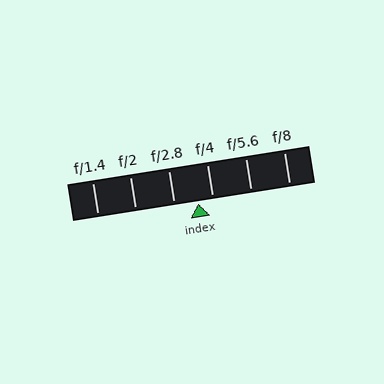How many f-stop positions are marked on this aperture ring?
There are 6 f-stop positions marked.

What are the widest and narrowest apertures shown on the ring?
The widest aperture shown is f/1.4 and the narrowest is f/8.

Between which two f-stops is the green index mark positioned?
The index mark is between f/2.8 and f/4.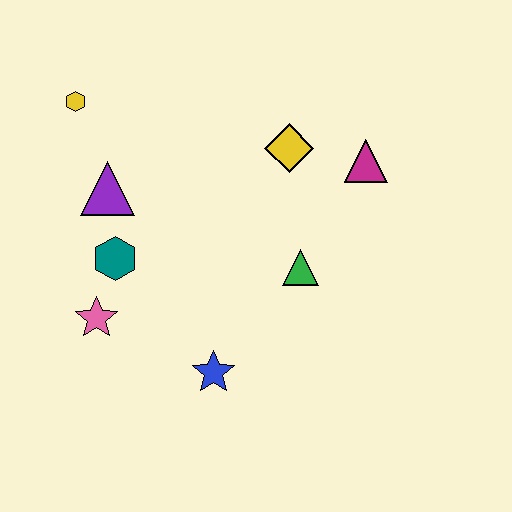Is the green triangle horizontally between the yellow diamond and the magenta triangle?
Yes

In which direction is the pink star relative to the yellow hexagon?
The pink star is below the yellow hexagon.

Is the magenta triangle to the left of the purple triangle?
No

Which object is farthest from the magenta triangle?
The pink star is farthest from the magenta triangle.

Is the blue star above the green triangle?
No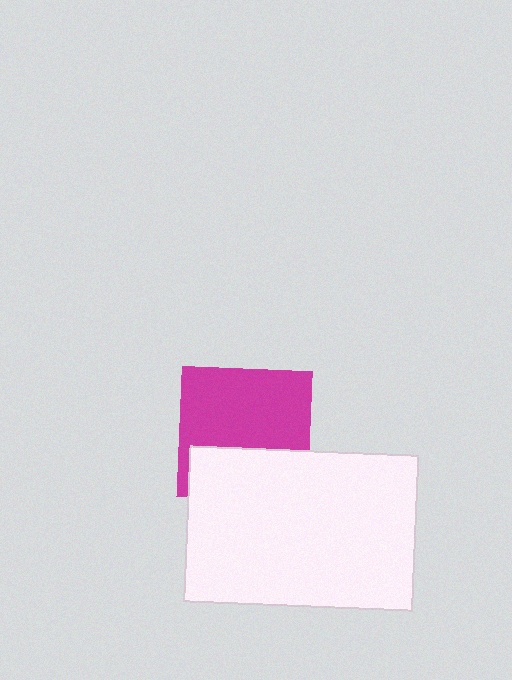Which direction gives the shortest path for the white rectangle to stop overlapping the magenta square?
Moving down gives the shortest separation.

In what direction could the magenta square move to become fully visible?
The magenta square could move up. That would shift it out from behind the white rectangle entirely.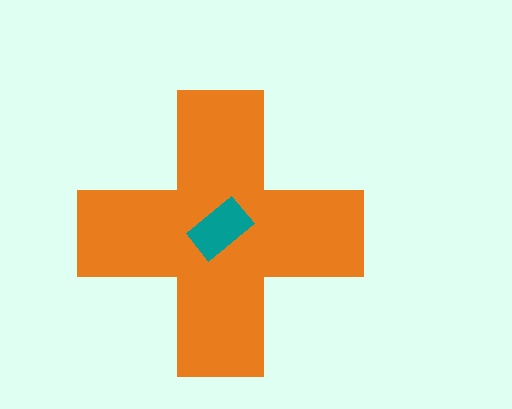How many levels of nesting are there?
2.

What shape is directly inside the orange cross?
The teal rectangle.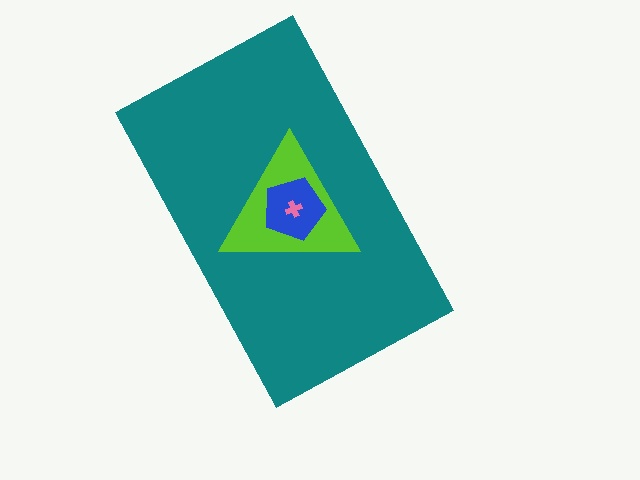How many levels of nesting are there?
4.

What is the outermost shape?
The teal rectangle.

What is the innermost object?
The pink cross.